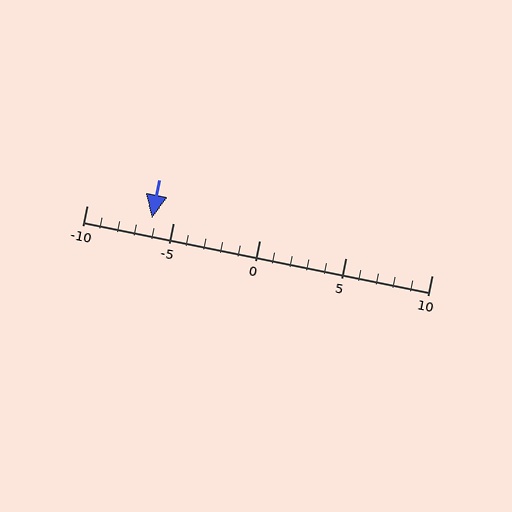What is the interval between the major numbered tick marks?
The major tick marks are spaced 5 units apart.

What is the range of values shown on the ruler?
The ruler shows values from -10 to 10.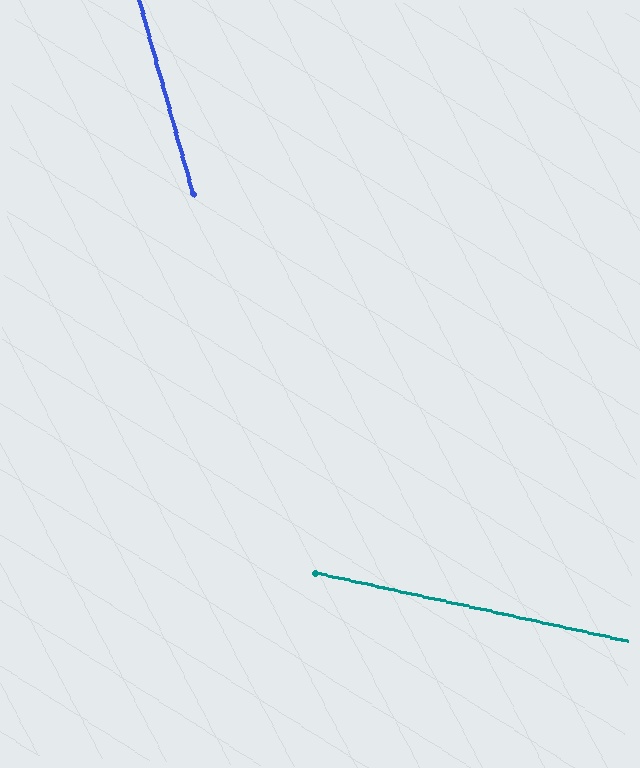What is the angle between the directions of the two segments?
Approximately 62 degrees.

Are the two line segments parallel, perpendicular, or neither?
Neither parallel nor perpendicular — they differ by about 62°.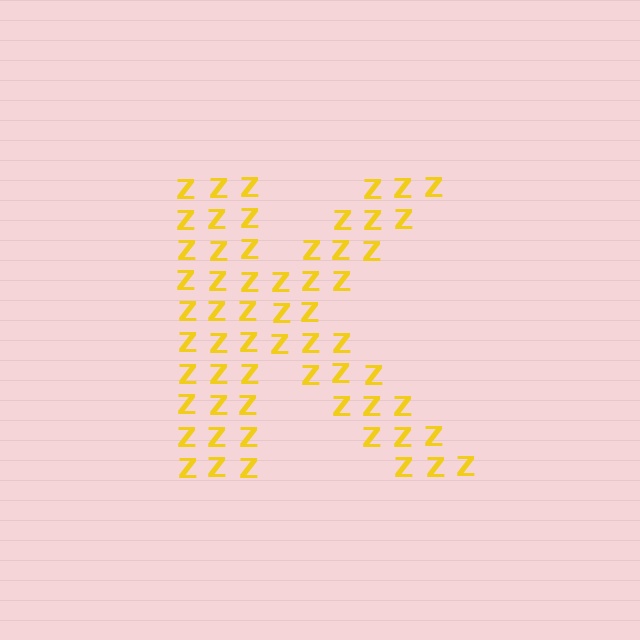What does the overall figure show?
The overall figure shows the letter K.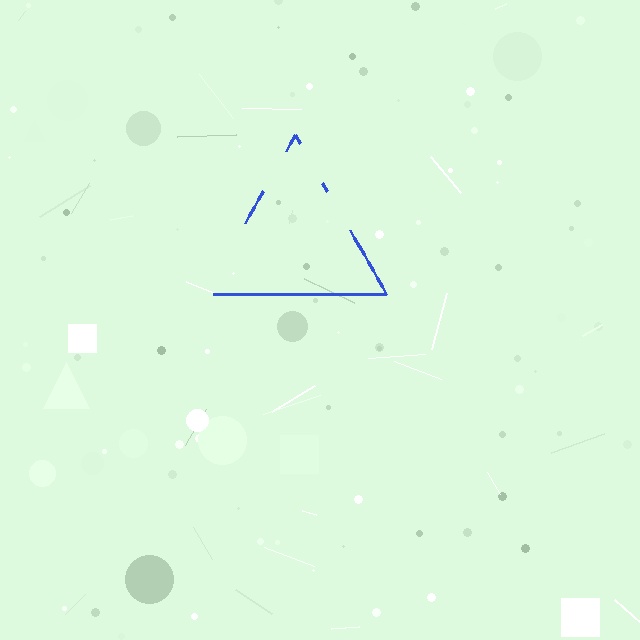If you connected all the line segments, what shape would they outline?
They would outline a triangle.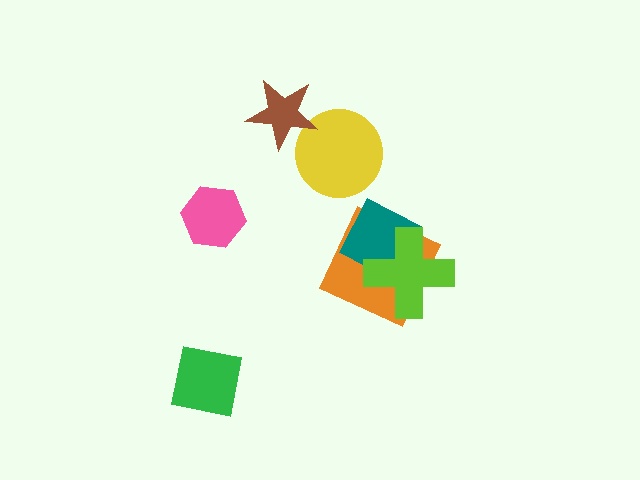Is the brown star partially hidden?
No, no other shape covers it.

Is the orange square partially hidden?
Yes, it is partially covered by another shape.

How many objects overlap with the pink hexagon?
0 objects overlap with the pink hexagon.